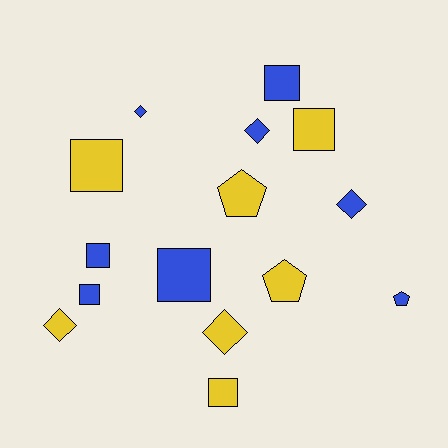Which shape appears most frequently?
Square, with 7 objects.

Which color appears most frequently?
Blue, with 8 objects.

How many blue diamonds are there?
There are 3 blue diamonds.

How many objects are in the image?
There are 15 objects.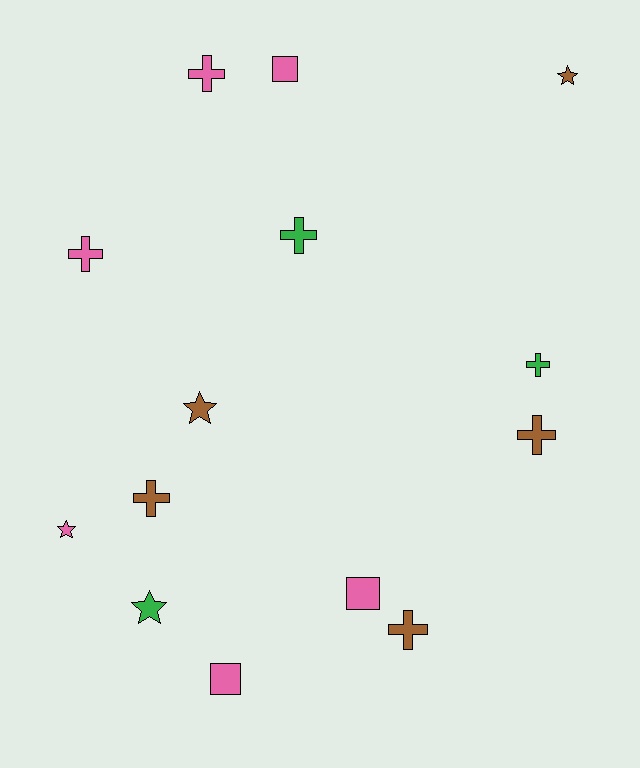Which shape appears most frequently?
Cross, with 7 objects.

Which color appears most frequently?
Pink, with 6 objects.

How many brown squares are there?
There are no brown squares.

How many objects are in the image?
There are 14 objects.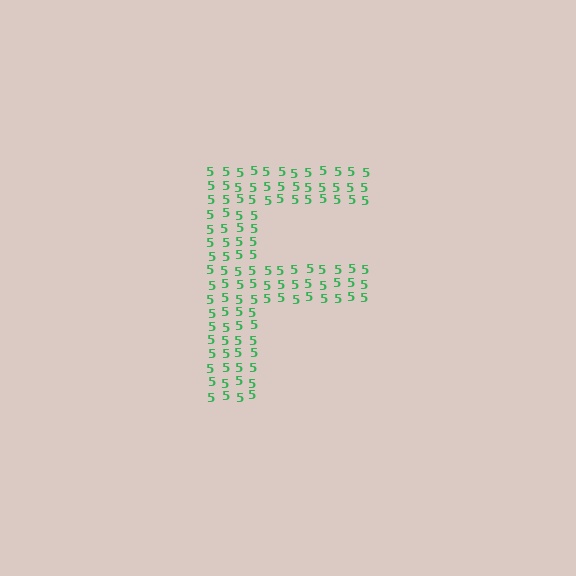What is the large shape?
The large shape is the letter F.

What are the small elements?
The small elements are digit 5's.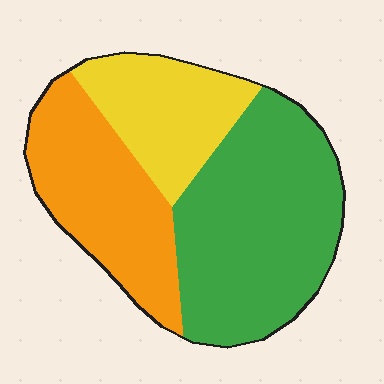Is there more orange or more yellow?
Orange.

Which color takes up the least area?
Yellow, at roughly 20%.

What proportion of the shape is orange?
Orange takes up about one third (1/3) of the shape.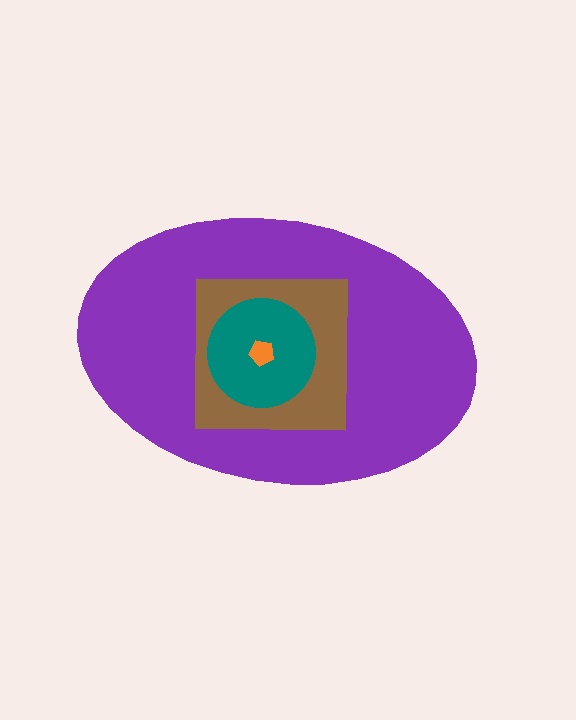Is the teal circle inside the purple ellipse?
Yes.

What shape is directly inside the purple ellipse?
The brown square.